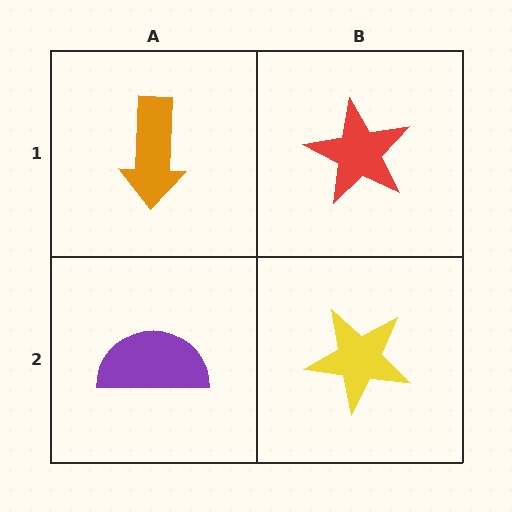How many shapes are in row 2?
2 shapes.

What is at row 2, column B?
A yellow star.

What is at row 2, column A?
A purple semicircle.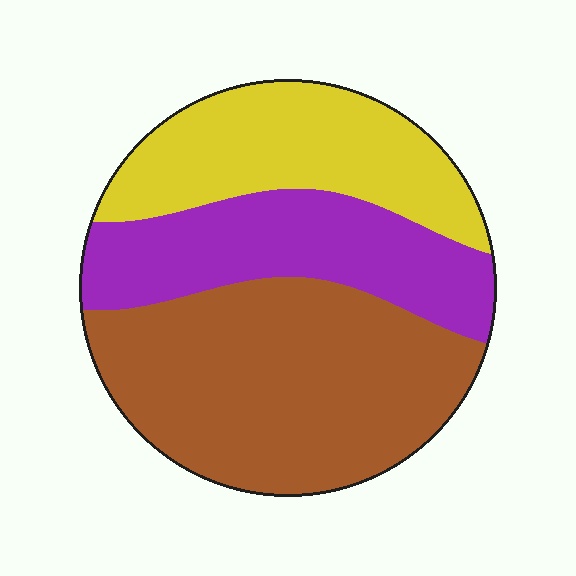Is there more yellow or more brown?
Brown.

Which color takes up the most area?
Brown, at roughly 45%.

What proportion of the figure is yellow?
Yellow covers 27% of the figure.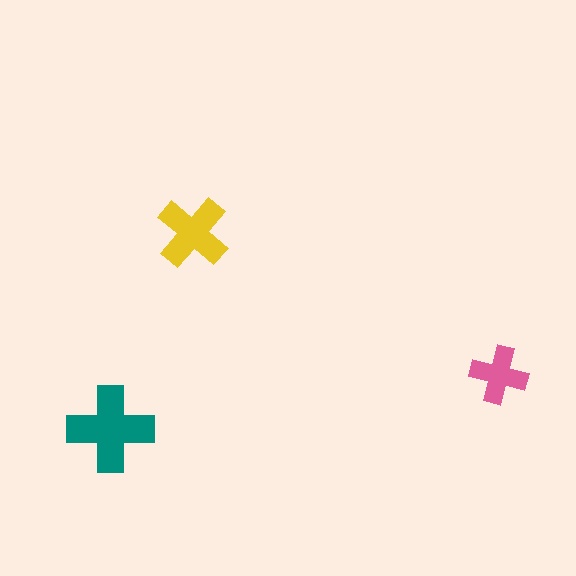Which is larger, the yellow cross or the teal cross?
The teal one.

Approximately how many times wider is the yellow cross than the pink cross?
About 1.5 times wider.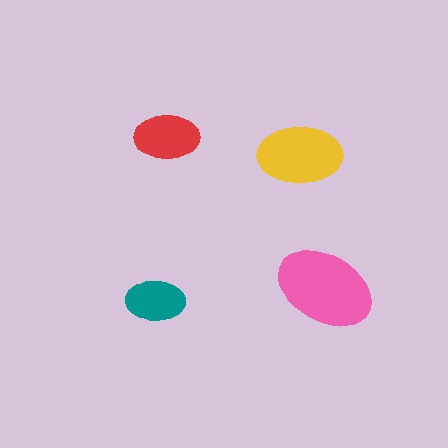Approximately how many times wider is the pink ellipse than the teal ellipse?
About 1.5 times wider.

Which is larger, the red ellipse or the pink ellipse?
The pink one.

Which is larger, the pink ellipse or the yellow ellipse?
The pink one.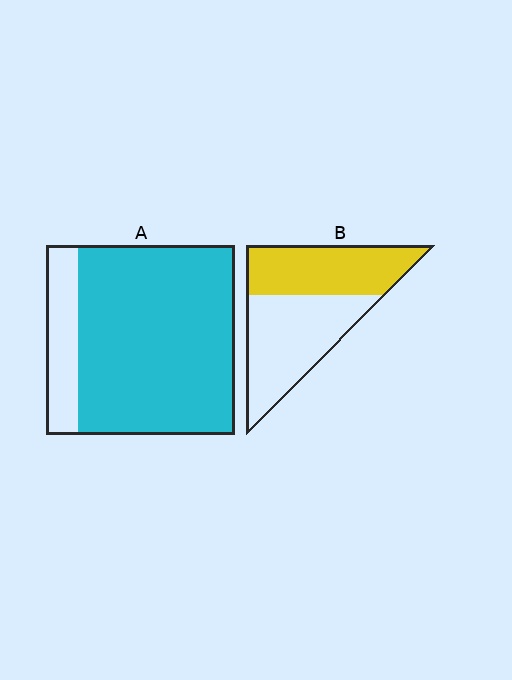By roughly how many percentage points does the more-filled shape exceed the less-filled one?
By roughly 40 percentage points (A over B).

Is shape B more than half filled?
No.